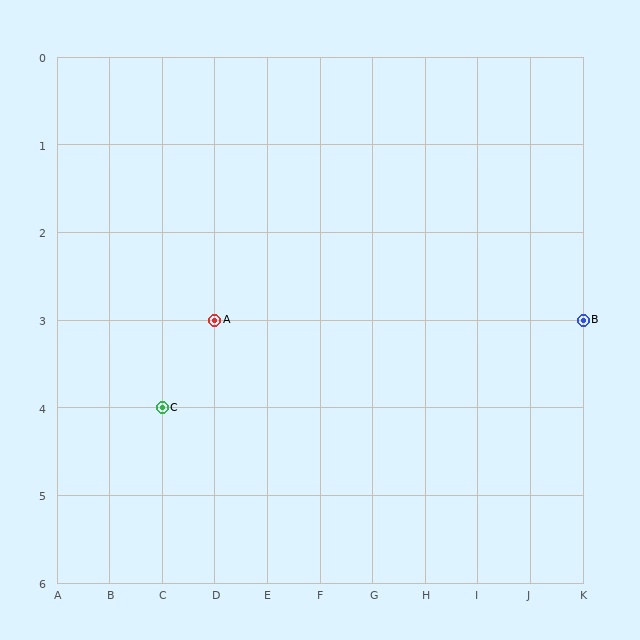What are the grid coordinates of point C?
Point C is at grid coordinates (C, 4).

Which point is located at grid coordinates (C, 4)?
Point C is at (C, 4).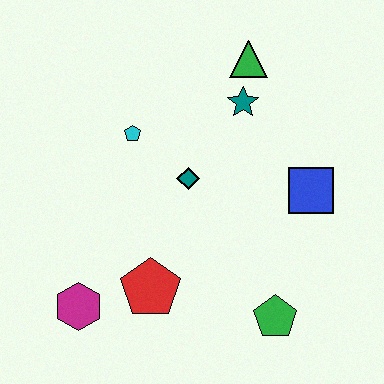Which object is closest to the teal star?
The green triangle is closest to the teal star.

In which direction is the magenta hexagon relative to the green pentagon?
The magenta hexagon is to the left of the green pentagon.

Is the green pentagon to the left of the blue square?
Yes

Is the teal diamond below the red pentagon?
No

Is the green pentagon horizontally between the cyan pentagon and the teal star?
No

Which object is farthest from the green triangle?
The magenta hexagon is farthest from the green triangle.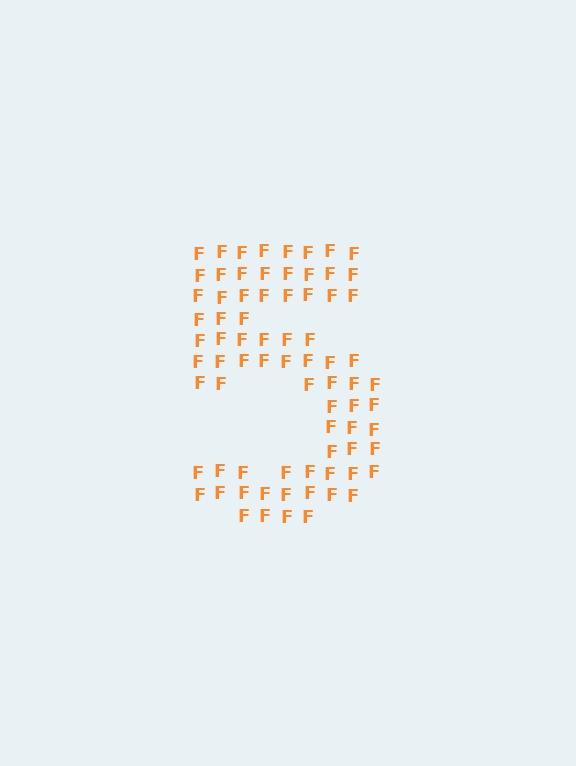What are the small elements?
The small elements are letter F's.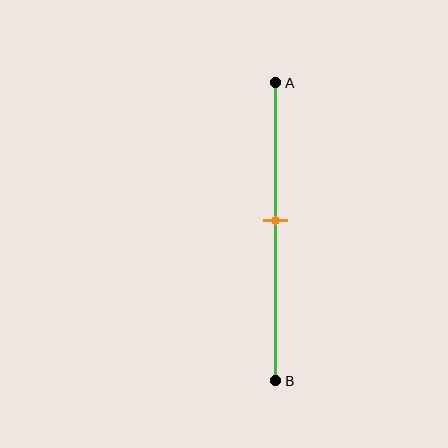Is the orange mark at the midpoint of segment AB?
No, the mark is at about 45% from A, not at the 50% midpoint.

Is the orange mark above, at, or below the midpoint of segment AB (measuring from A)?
The orange mark is above the midpoint of segment AB.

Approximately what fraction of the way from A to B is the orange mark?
The orange mark is approximately 45% of the way from A to B.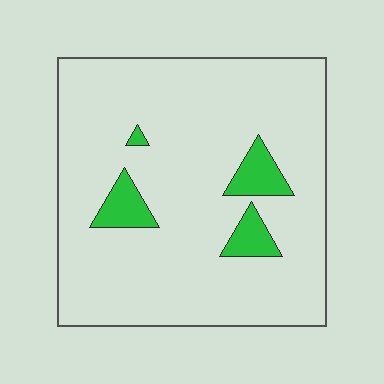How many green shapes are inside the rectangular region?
4.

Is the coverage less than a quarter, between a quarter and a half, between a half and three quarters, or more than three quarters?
Less than a quarter.